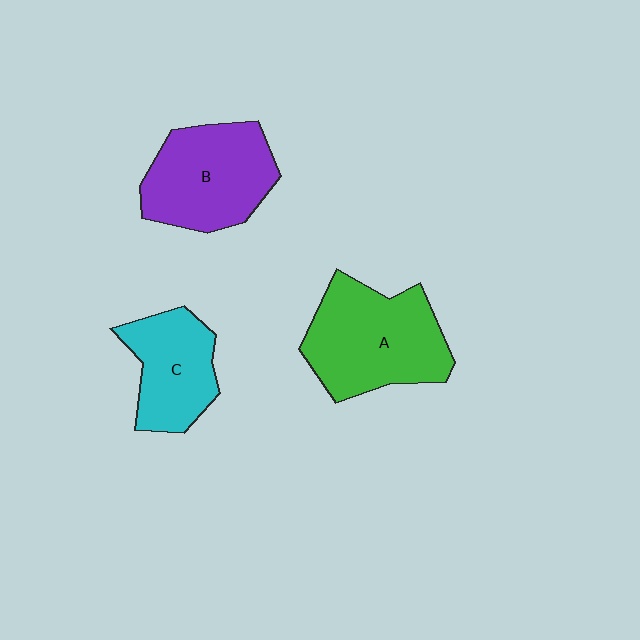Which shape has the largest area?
Shape A (green).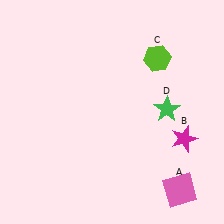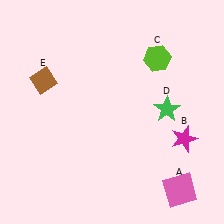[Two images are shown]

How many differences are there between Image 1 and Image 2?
There is 1 difference between the two images.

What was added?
A brown diamond (E) was added in Image 2.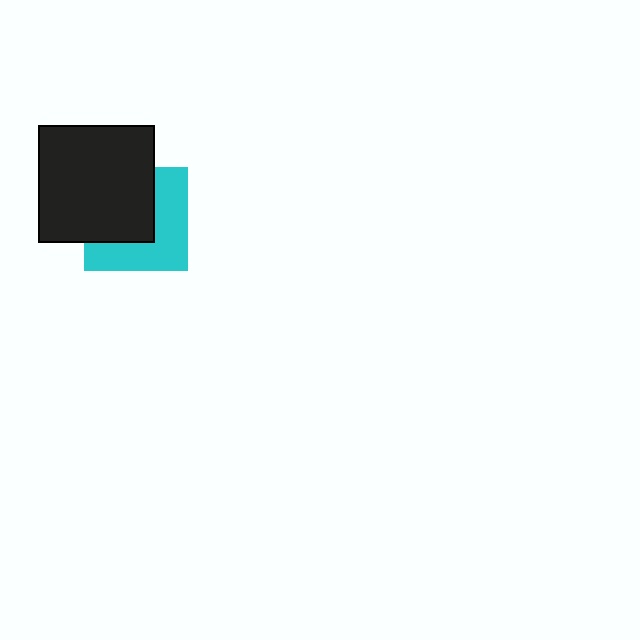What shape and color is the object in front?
The object in front is a black rectangle.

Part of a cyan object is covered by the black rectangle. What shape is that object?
It is a square.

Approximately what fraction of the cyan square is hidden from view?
Roughly 51% of the cyan square is hidden behind the black rectangle.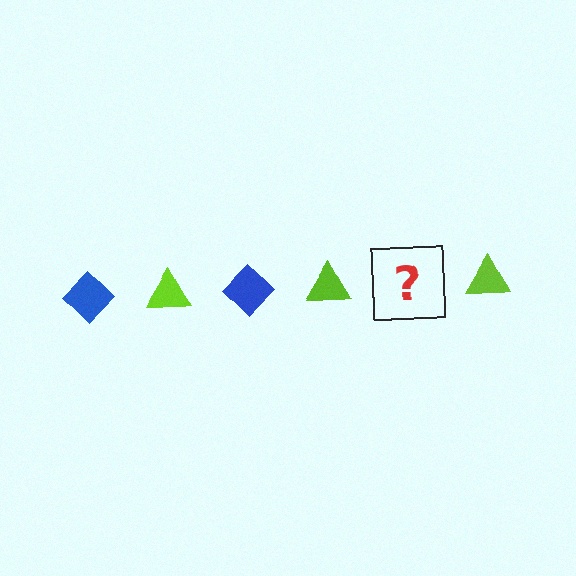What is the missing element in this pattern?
The missing element is a blue diamond.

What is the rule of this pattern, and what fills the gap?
The rule is that the pattern alternates between blue diamond and lime triangle. The gap should be filled with a blue diamond.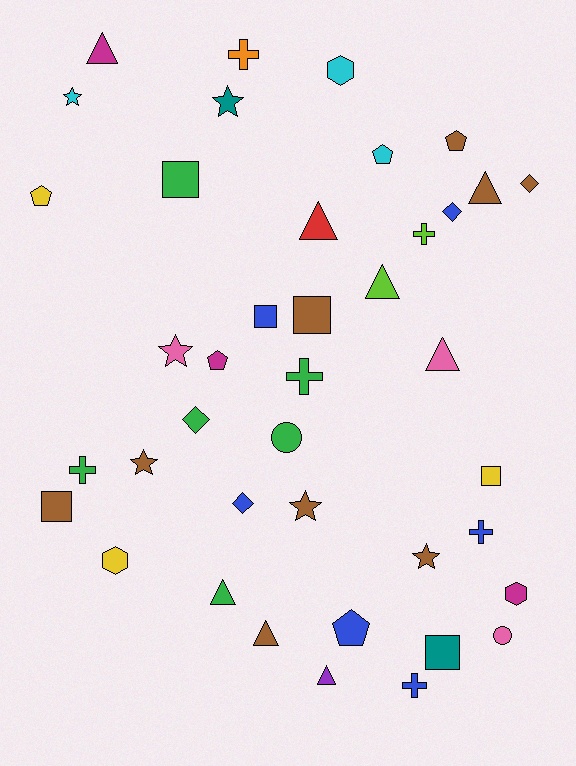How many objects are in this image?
There are 40 objects.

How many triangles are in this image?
There are 8 triangles.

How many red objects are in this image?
There is 1 red object.